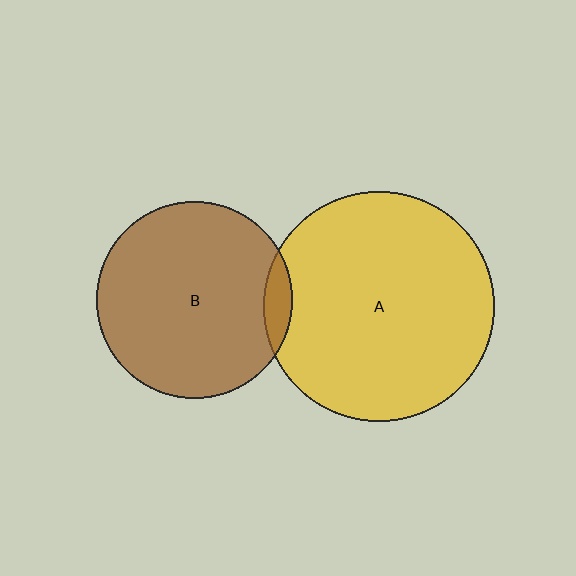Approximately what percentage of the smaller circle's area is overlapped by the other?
Approximately 5%.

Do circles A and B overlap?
Yes.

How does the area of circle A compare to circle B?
Approximately 1.4 times.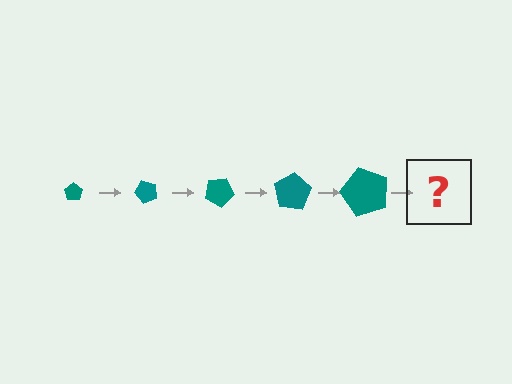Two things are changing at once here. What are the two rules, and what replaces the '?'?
The two rules are that the pentagon grows larger each step and it rotates 50 degrees each step. The '?' should be a pentagon, larger than the previous one and rotated 250 degrees from the start.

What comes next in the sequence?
The next element should be a pentagon, larger than the previous one and rotated 250 degrees from the start.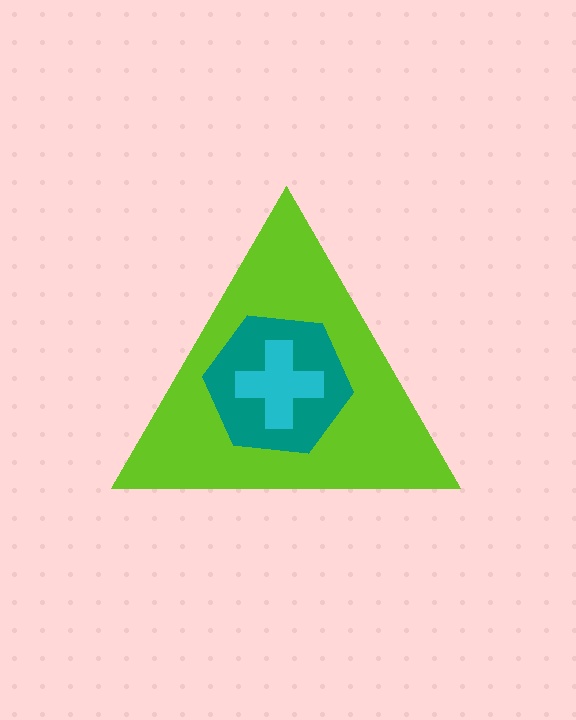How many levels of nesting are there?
3.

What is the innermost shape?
The cyan cross.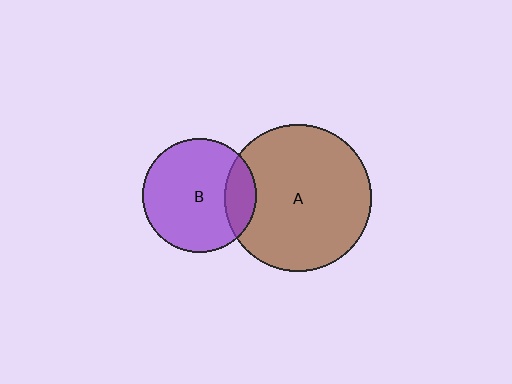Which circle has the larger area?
Circle A (brown).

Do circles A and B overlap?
Yes.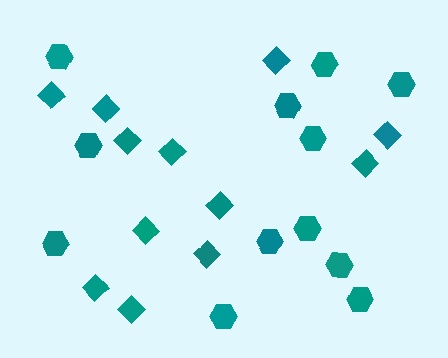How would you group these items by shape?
There are 2 groups: one group of diamonds (12) and one group of hexagons (12).